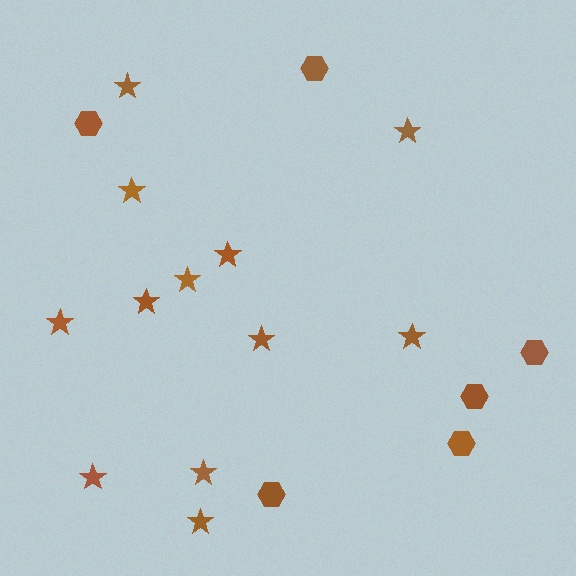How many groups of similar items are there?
There are 2 groups: one group of stars (12) and one group of hexagons (6).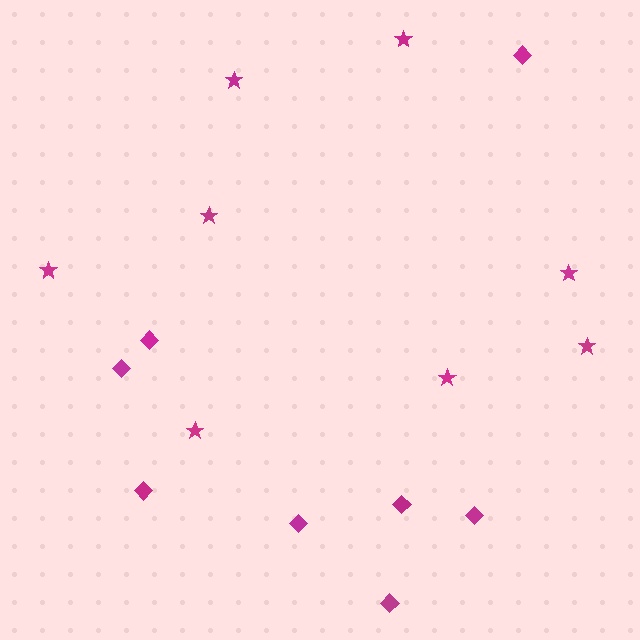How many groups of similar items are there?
There are 2 groups: one group of stars (8) and one group of diamonds (8).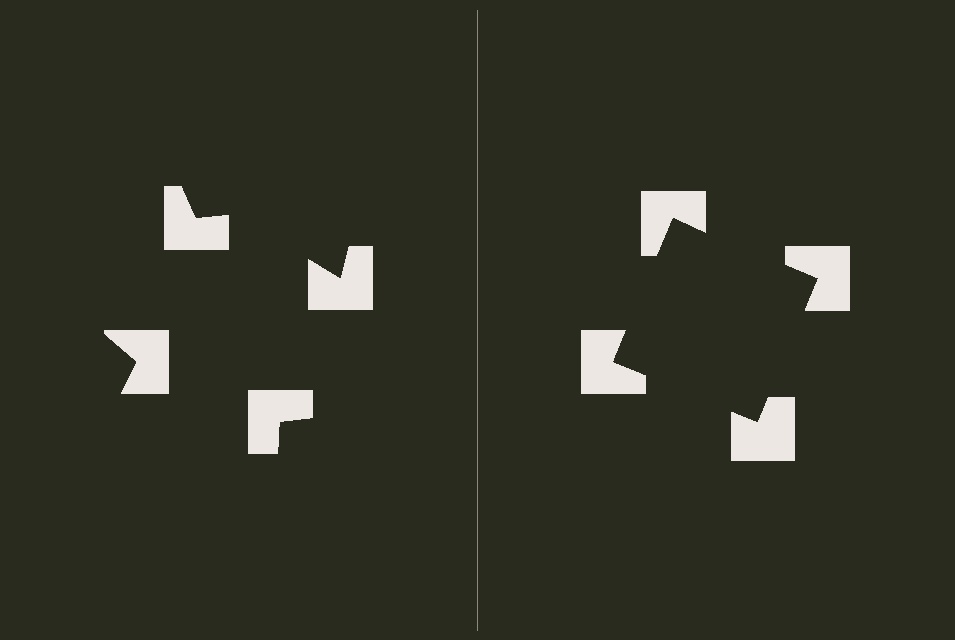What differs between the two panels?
The notched squares are positioned identically on both sides; only the wedge orientations differ. On the right they align to a square; on the left they are misaligned.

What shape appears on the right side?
An illusory square.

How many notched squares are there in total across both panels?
8 — 4 on each side.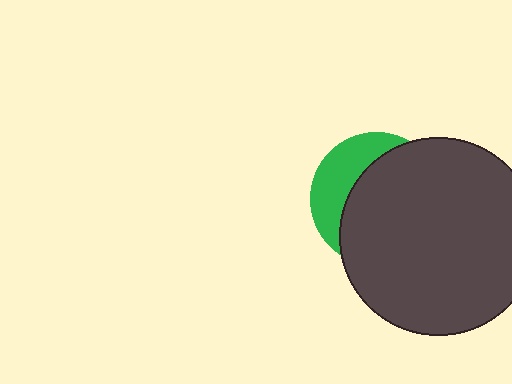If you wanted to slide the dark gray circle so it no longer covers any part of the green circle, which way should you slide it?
Slide it right — that is the most direct way to separate the two shapes.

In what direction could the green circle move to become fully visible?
The green circle could move left. That would shift it out from behind the dark gray circle entirely.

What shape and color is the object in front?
The object in front is a dark gray circle.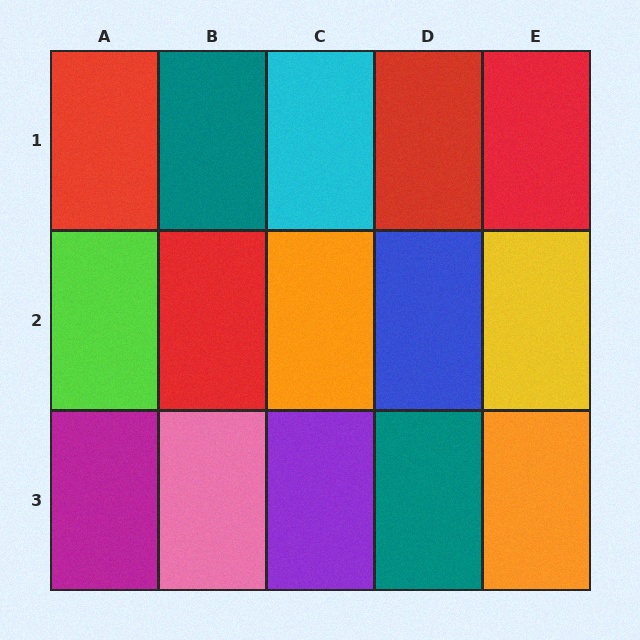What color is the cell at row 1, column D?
Red.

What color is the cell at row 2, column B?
Red.